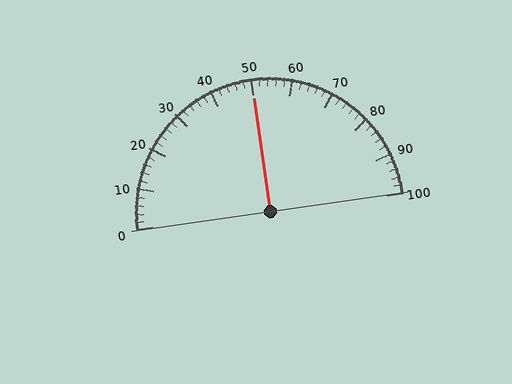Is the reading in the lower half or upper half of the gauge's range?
The reading is in the upper half of the range (0 to 100).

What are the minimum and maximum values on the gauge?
The gauge ranges from 0 to 100.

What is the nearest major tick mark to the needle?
The nearest major tick mark is 50.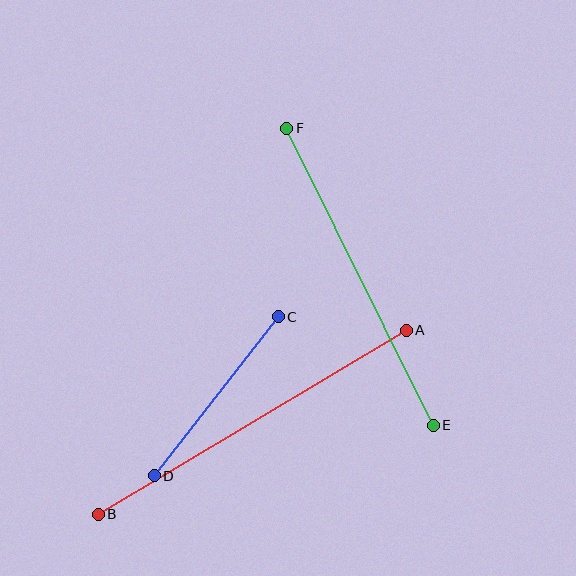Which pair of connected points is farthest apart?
Points A and B are farthest apart.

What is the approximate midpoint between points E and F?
The midpoint is at approximately (360, 277) pixels.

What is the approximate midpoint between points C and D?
The midpoint is at approximately (216, 396) pixels.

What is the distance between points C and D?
The distance is approximately 202 pixels.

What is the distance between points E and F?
The distance is approximately 331 pixels.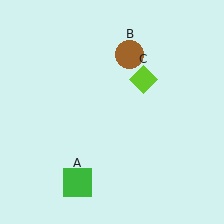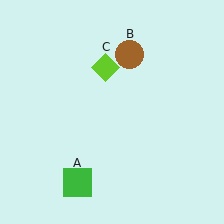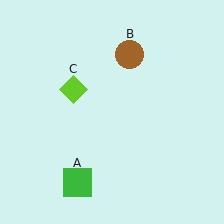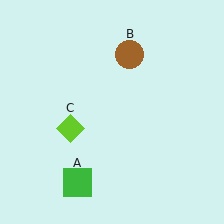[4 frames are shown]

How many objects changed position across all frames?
1 object changed position: lime diamond (object C).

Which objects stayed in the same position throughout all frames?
Green square (object A) and brown circle (object B) remained stationary.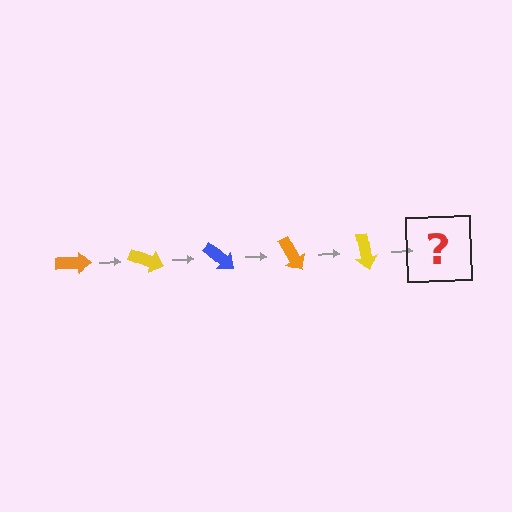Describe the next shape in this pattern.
It should be a blue arrow, rotated 100 degrees from the start.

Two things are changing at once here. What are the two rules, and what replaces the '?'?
The two rules are that it rotates 20 degrees each step and the color cycles through orange, yellow, and blue. The '?' should be a blue arrow, rotated 100 degrees from the start.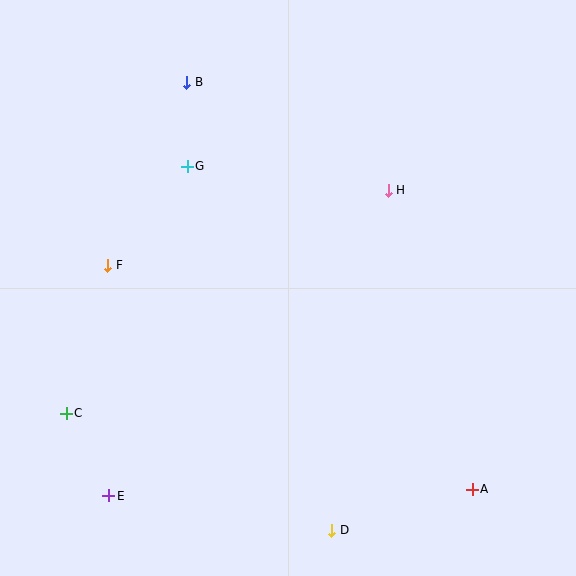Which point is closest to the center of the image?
Point H at (388, 190) is closest to the center.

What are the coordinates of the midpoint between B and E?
The midpoint between B and E is at (148, 289).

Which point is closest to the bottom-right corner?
Point A is closest to the bottom-right corner.